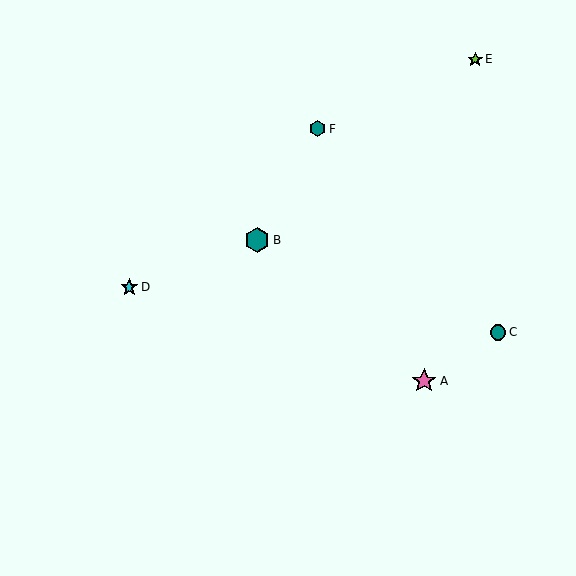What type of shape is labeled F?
Shape F is a teal hexagon.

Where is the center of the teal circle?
The center of the teal circle is at (498, 332).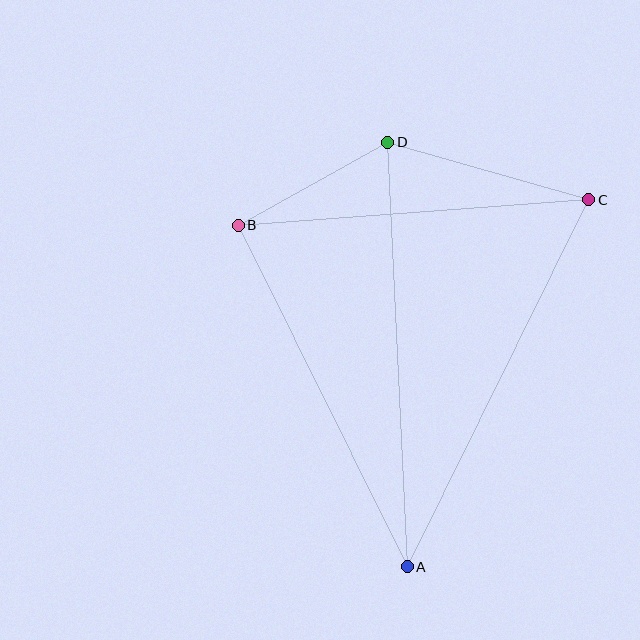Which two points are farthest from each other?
Points A and D are farthest from each other.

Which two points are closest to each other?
Points B and D are closest to each other.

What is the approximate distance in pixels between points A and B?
The distance between A and B is approximately 381 pixels.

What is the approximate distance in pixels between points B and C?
The distance between B and C is approximately 352 pixels.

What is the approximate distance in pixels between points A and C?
The distance between A and C is approximately 410 pixels.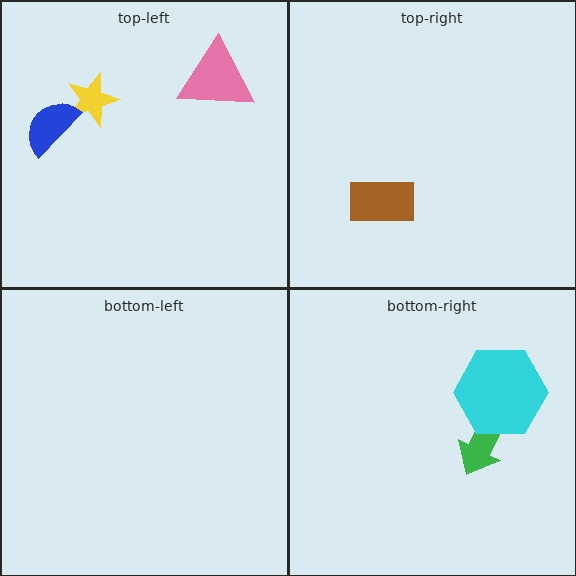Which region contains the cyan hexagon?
The bottom-right region.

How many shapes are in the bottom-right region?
2.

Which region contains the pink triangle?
The top-left region.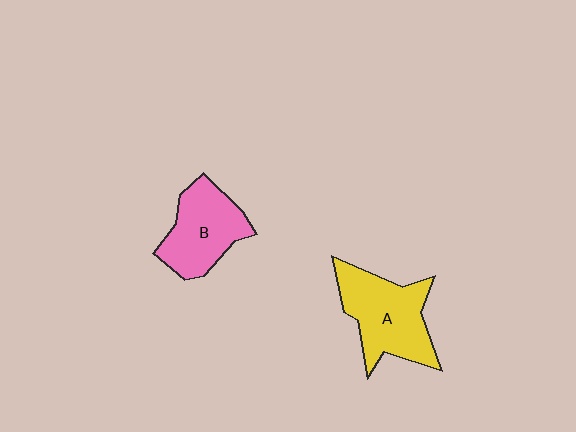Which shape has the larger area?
Shape A (yellow).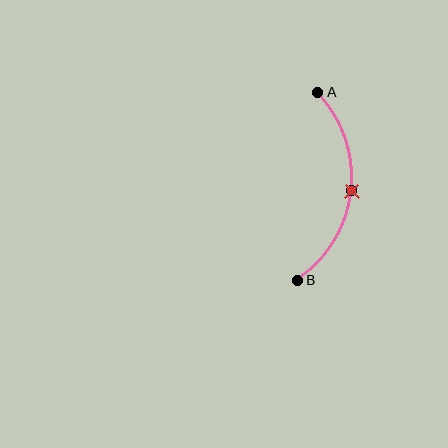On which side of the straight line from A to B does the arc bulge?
The arc bulges to the right of the straight line connecting A and B.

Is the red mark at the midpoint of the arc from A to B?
Yes. The red mark lies on the arc at equal arc-length from both A and B — it is the arc midpoint.